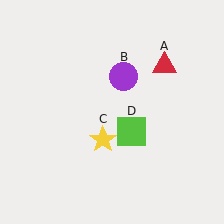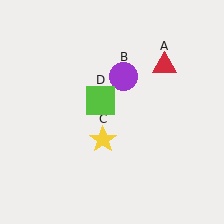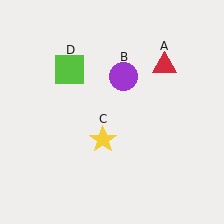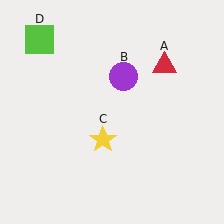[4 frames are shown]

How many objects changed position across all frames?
1 object changed position: lime square (object D).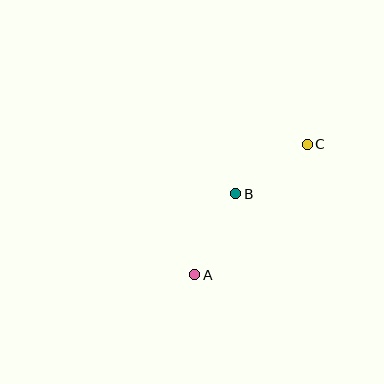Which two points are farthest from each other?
Points A and C are farthest from each other.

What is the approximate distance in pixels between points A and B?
The distance between A and B is approximately 90 pixels.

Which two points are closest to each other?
Points B and C are closest to each other.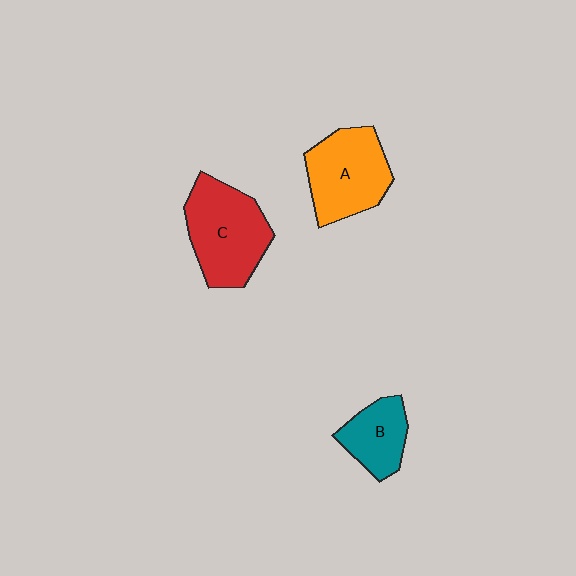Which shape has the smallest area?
Shape B (teal).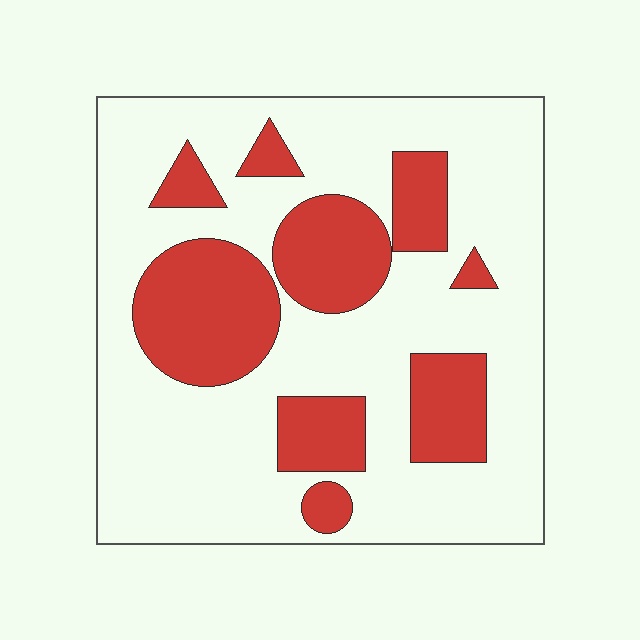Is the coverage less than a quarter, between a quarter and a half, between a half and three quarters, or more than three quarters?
Between a quarter and a half.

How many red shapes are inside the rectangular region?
9.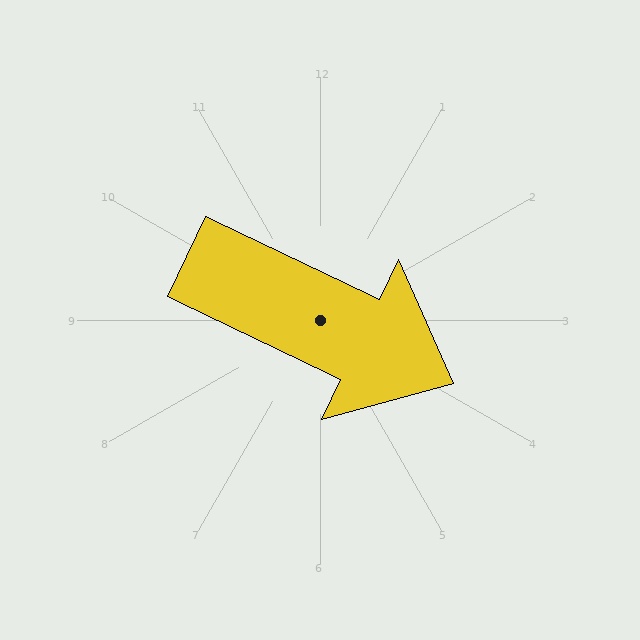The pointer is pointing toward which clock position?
Roughly 4 o'clock.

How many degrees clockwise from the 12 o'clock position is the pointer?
Approximately 116 degrees.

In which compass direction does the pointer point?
Southeast.